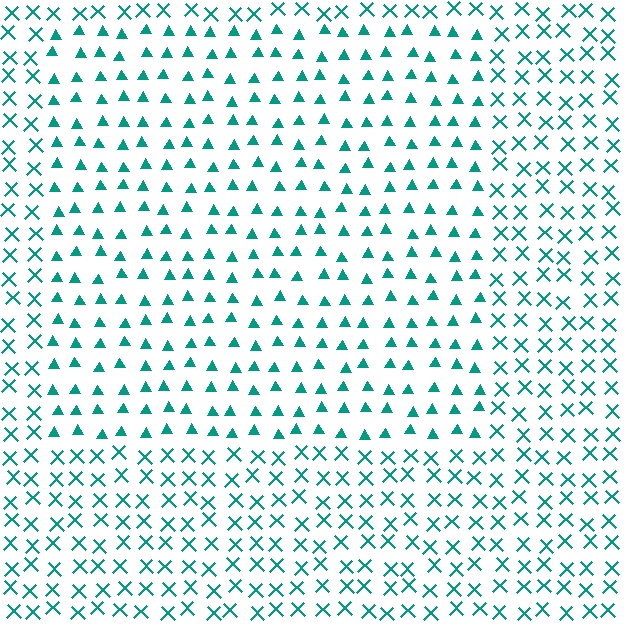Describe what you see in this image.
The image is filled with small teal elements arranged in a uniform grid. A rectangle-shaped region contains triangles, while the surrounding area contains X marks. The boundary is defined purely by the change in element shape.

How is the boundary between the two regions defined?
The boundary is defined by a change in element shape: triangles inside vs. X marks outside. All elements share the same color and spacing.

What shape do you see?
I see a rectangle.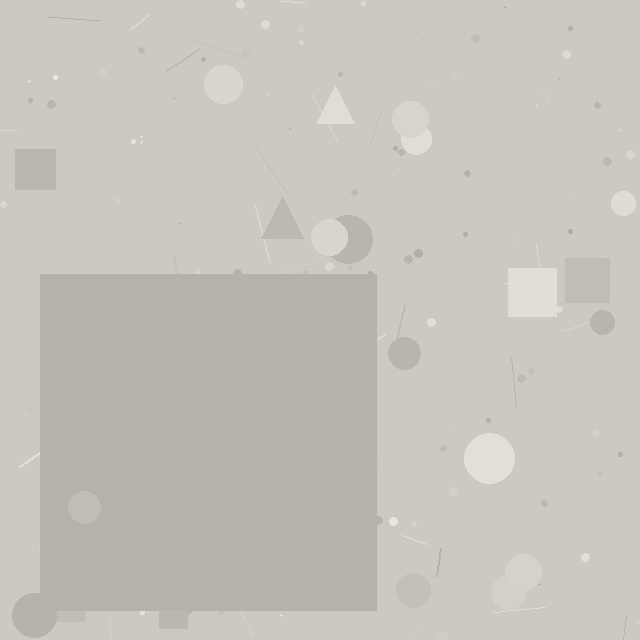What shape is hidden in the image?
A square is hidden in the image.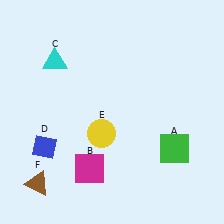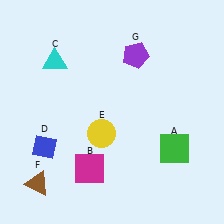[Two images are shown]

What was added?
A purple pentagon (G) was added in Image 2.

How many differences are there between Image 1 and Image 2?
There is 1 difference between the two images.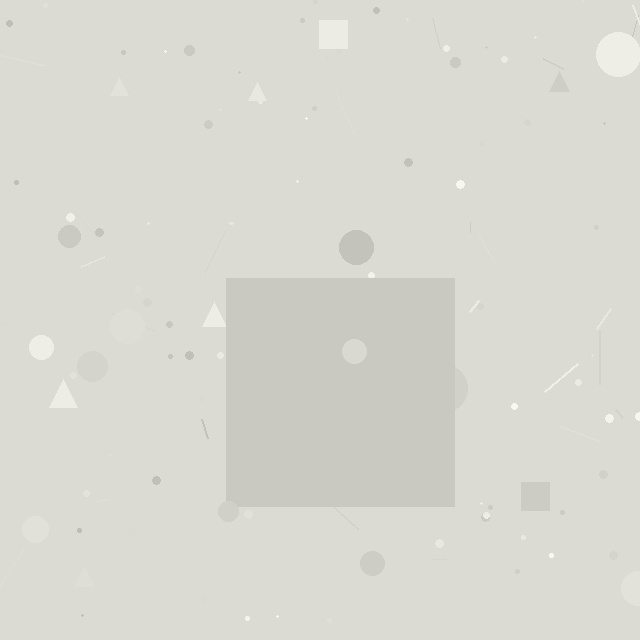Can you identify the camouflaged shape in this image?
The camouflaged shape is a square.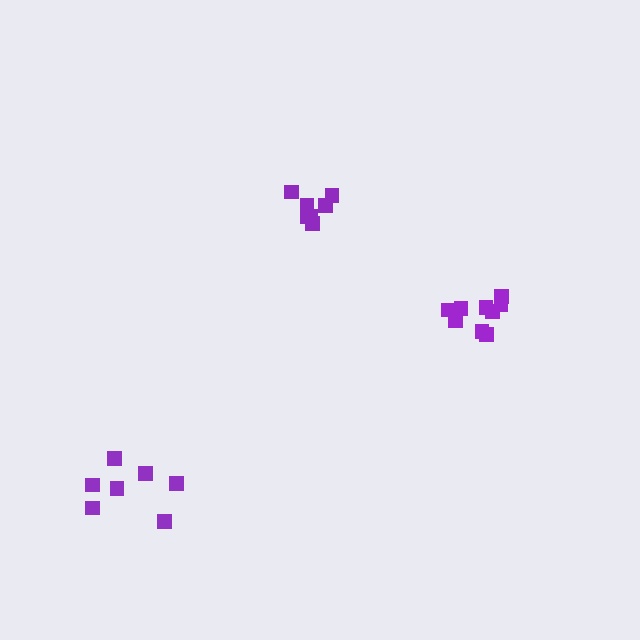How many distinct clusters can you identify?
There are 3 distinct clusters.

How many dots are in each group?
Group 1: 7 dots, Group 2: 7 dots, Group 3: 9 dots (23 total).